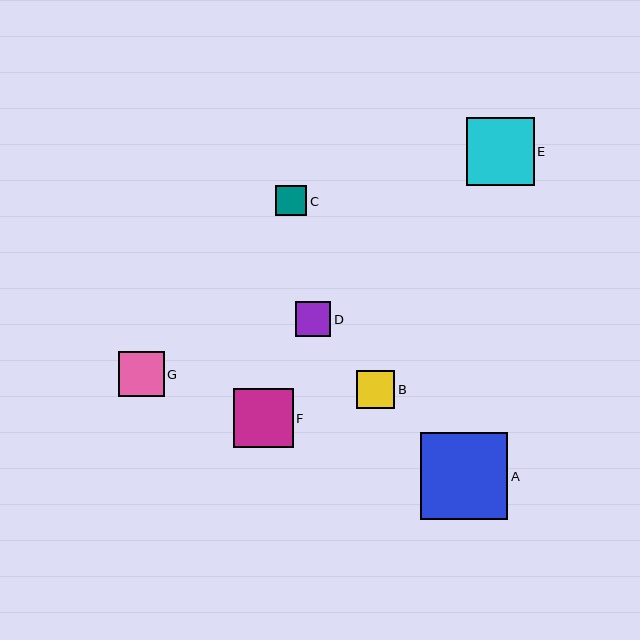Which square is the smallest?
Square C is the smallest with a size of approximately 31 pixels.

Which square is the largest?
Square A is the largest with a size of approximately 88 pixels.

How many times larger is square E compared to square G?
Square E is approximately 1.5 times the size of square G.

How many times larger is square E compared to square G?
Square E is approximately 1.5 times the size of square G.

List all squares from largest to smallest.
From largest to smallest: A, E, F, G, B, D, C.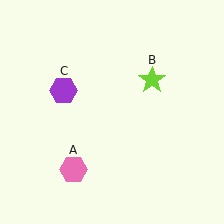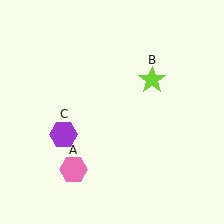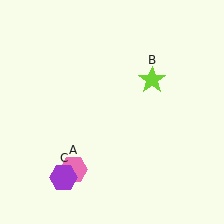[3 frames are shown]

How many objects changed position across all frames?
1 object changed position: purple hexagon (object C).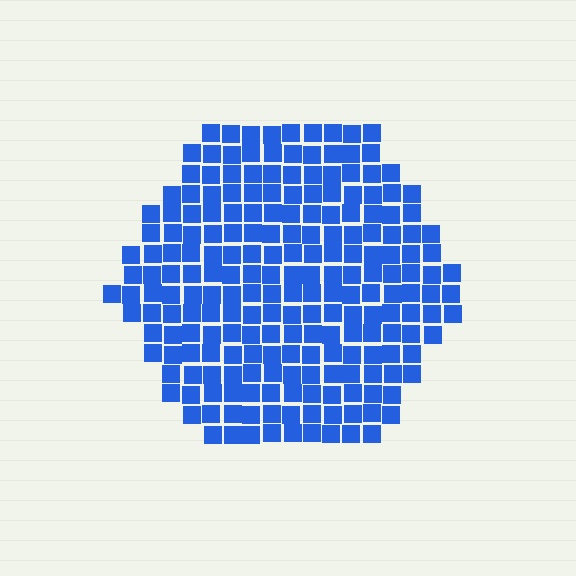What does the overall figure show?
The overall figure shows a hexagon.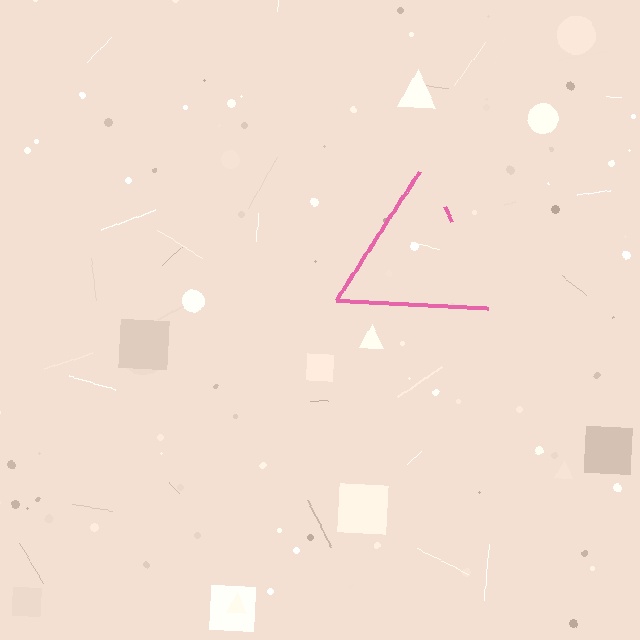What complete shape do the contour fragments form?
The contour fragments form a triangle.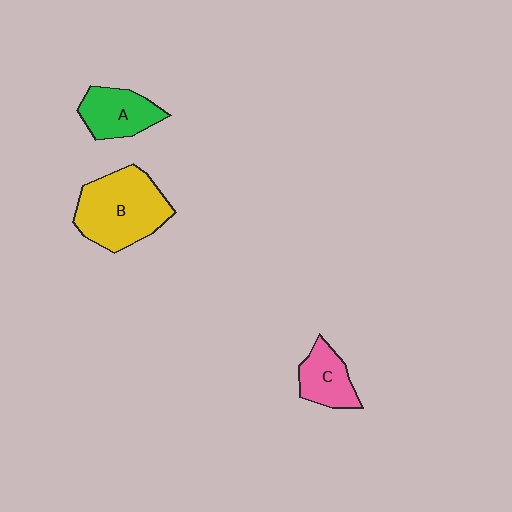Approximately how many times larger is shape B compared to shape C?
Approximately 2.0 times.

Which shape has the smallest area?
Shape C (pink).